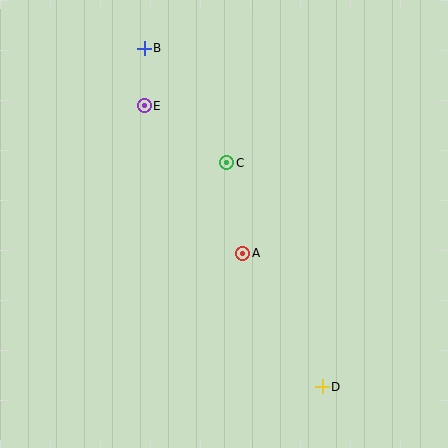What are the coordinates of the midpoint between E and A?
The midpoint between E and A is at (194, 179).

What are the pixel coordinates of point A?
Point A is at (243, 253).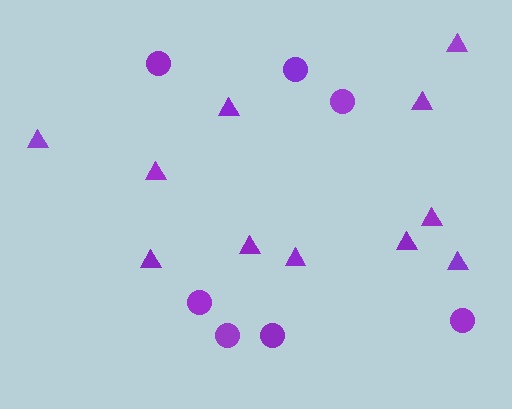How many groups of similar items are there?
There are 2 groups: one group of triangles (11) and one group of circles (7).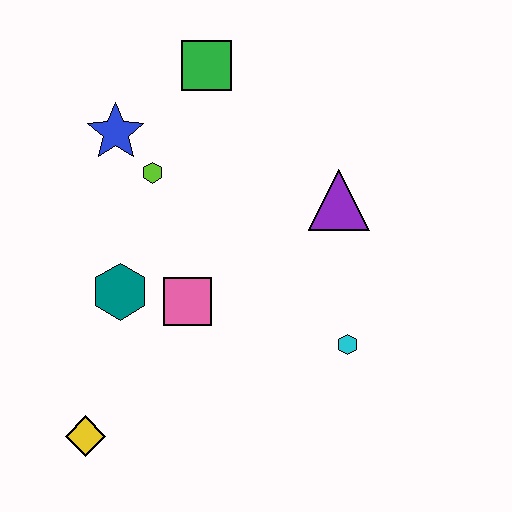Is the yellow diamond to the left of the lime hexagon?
Yes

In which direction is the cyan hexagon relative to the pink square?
The cyan hexagon is to the right of the pink square.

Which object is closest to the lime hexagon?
The blue star is closest to the lime hexagon.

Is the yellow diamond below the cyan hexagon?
Yes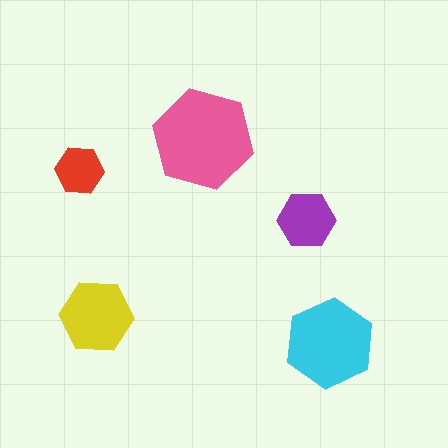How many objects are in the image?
There are 5 objects in the image.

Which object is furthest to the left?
The red hexagon is leftmost.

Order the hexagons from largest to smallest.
the pink one, the cyan one, the yellow one, the purple one, the red one.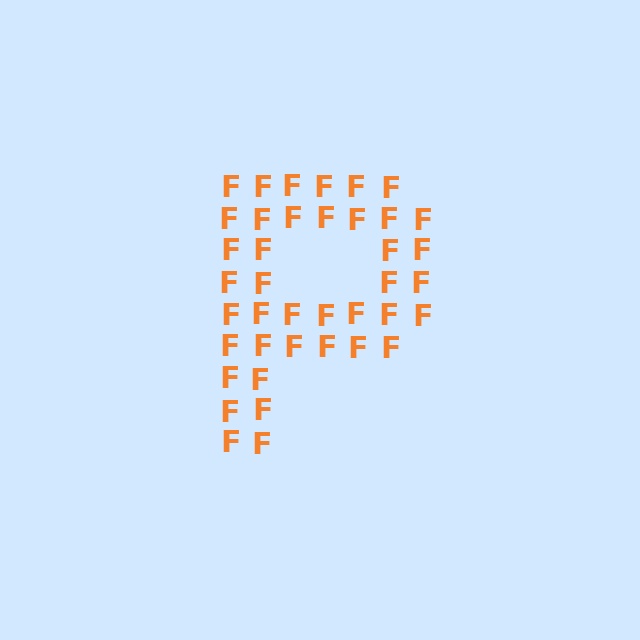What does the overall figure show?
The overall figure shows the letter P.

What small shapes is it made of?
It is made of small letter F's.